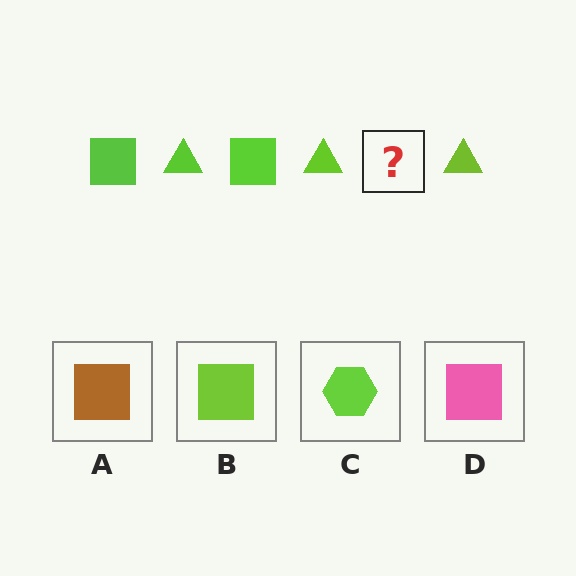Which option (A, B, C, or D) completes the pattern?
B.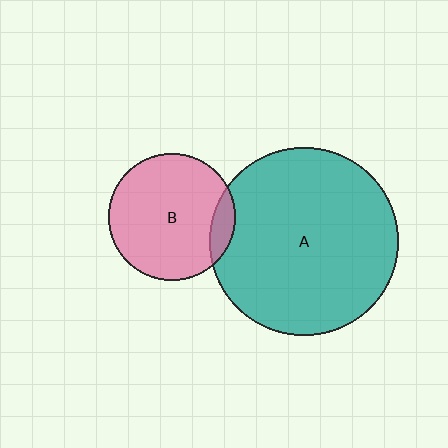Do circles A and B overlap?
Yes.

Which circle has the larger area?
Circle A (teal).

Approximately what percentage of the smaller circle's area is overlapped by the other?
Approximately 10%.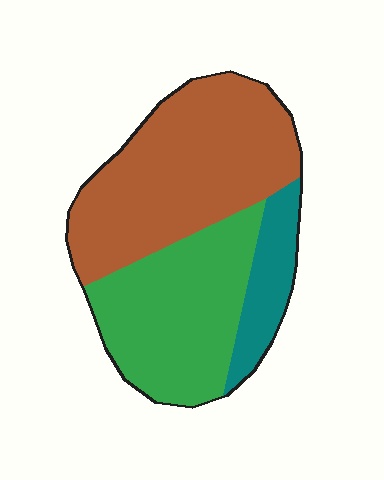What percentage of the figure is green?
Green covers around 40% of the figure.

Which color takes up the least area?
Teal, at roughly 15%.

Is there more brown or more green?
Brown.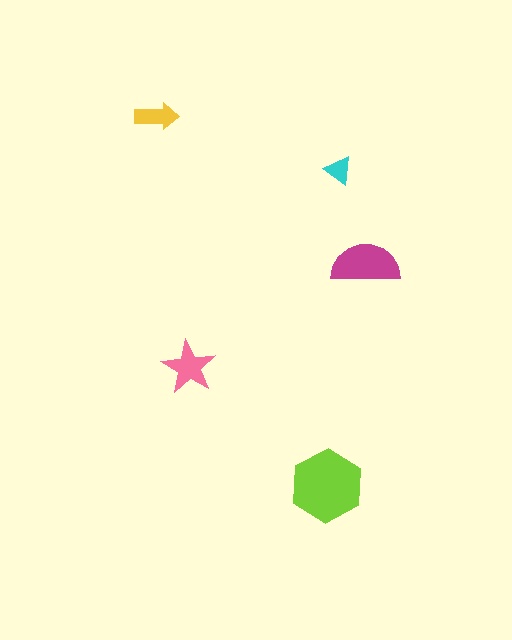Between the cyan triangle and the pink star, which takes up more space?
The pink star.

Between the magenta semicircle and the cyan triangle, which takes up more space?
The magenta semicircle.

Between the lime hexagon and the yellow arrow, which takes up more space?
The lime hexagon.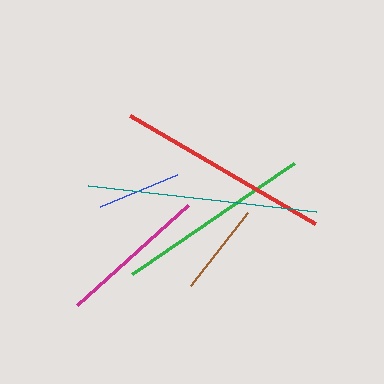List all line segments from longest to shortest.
From longest to shortest: teal, red, green, magenta, brown, blue.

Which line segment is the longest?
The teal line is the longest at approximately 230 pixels.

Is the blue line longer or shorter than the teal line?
The teal line is longer than the blue line.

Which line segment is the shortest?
The blue line is the shortest at approximately 83 pixels.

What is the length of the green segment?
The green segment is approximately 197 pixels long.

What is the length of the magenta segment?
The magenta segment is approximately 150 pixels long.